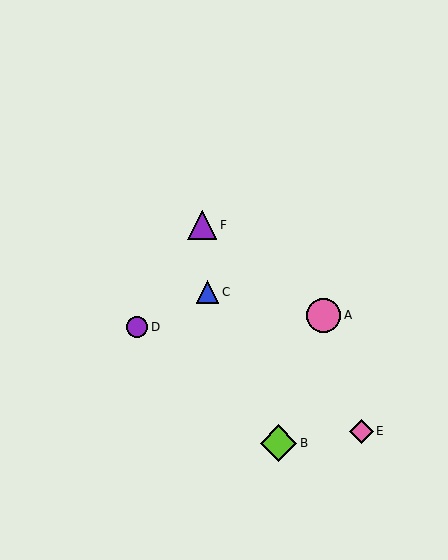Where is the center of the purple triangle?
The center of the purple triangle is at (202, 225).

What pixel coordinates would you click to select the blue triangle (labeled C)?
Click at (207, 292) to select the blue triangle C.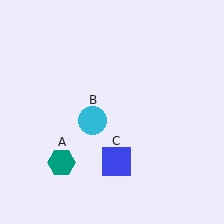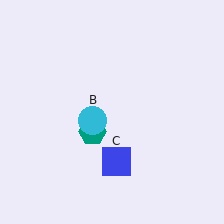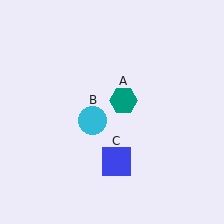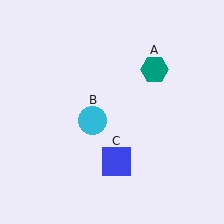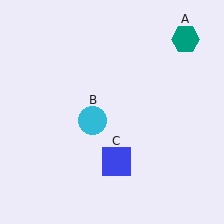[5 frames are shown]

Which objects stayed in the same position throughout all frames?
Cyan circle (object B) and blue square (object C) remained stationary.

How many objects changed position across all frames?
1 object changed position: teal hexagon (object A).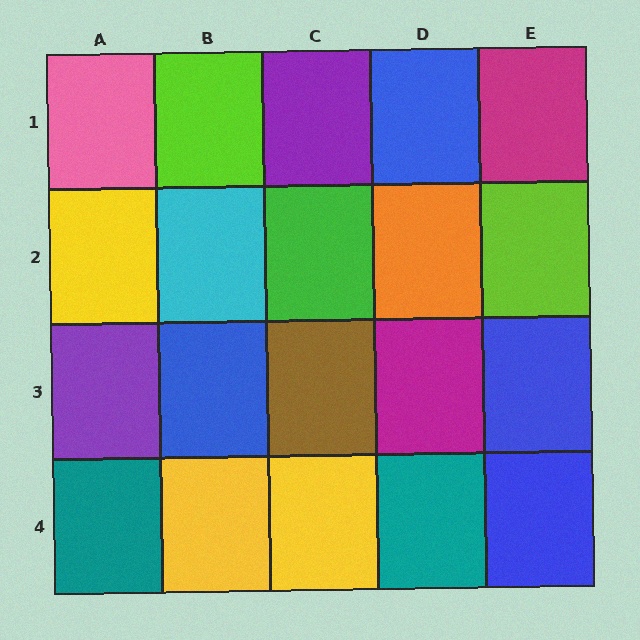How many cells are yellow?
3 cells are yellow.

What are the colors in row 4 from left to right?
Teal, yellow, yellow, teal, blue.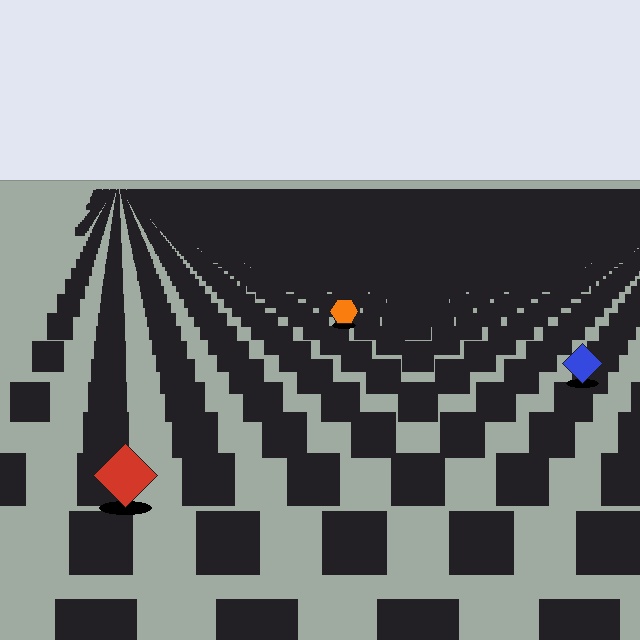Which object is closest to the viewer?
The red diamond is closest. The texture marks near it are larger and more spread out.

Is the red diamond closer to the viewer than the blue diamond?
Yes. The red diamond is closer — you can tell from the texture gradient: the ground texture is coarser near it.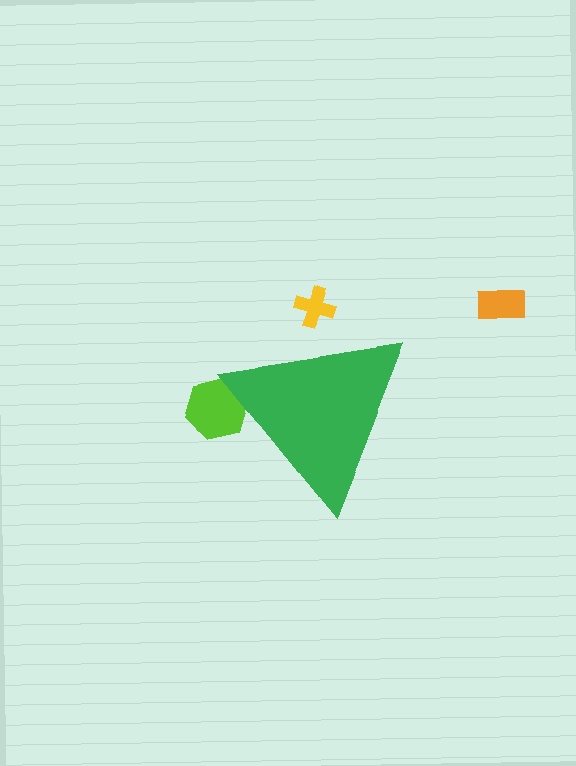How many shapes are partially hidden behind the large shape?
2 shapes are partially hidden.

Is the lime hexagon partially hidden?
Yes, the lime hexagon is partially hidden behind the green triangle.